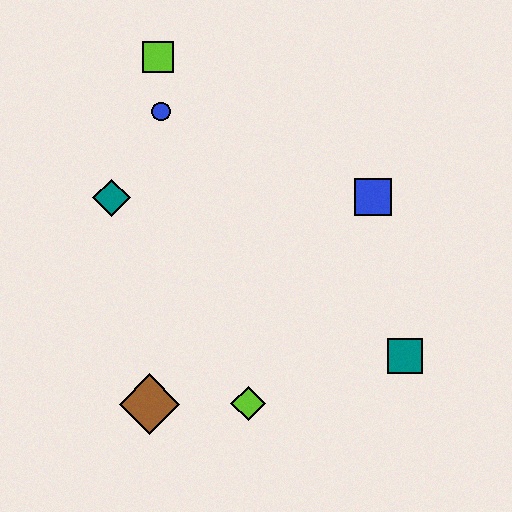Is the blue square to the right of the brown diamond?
Yes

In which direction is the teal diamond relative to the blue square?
The teal diamond is to the left of the blue square.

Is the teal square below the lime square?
Yes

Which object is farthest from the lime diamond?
The lime square is farthest from the lime diamond.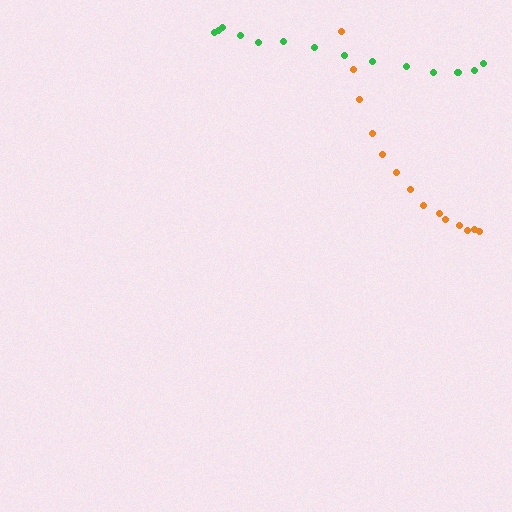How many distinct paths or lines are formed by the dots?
There are 2 distinct paths.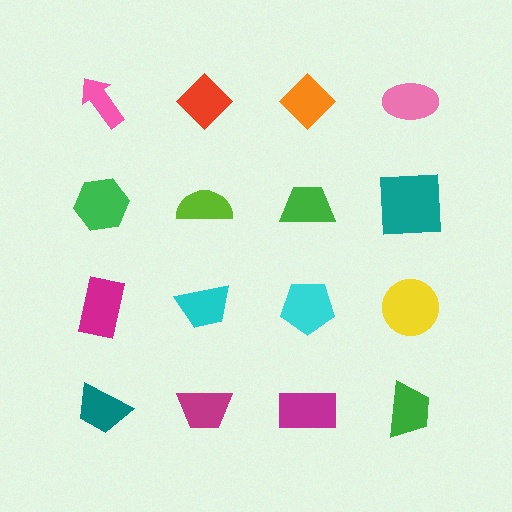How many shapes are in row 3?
4 shapes.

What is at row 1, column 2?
A red diamond.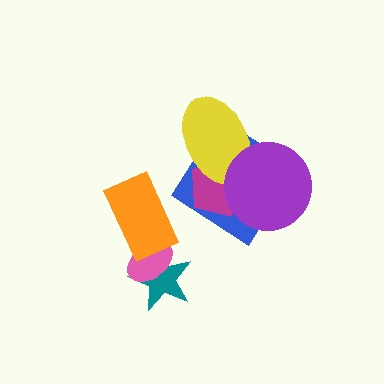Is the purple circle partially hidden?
No, no other shape covers it.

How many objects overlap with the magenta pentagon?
3 objects overlap with the magenta pentagon.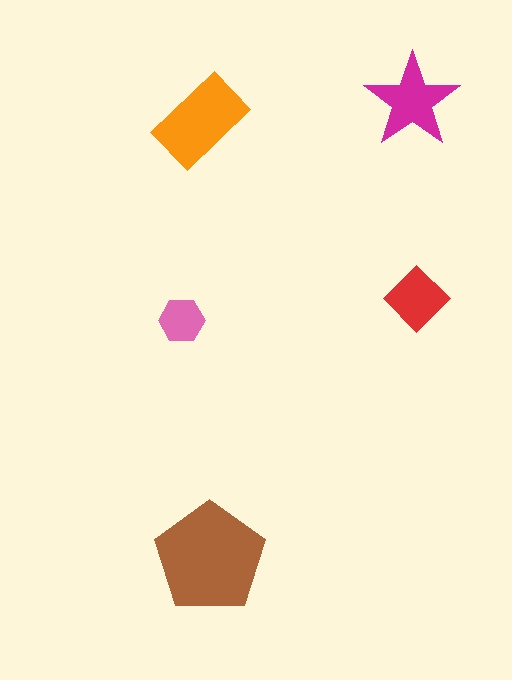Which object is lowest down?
The brown pentagon is bottommost.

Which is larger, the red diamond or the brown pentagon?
The brown pentagon.